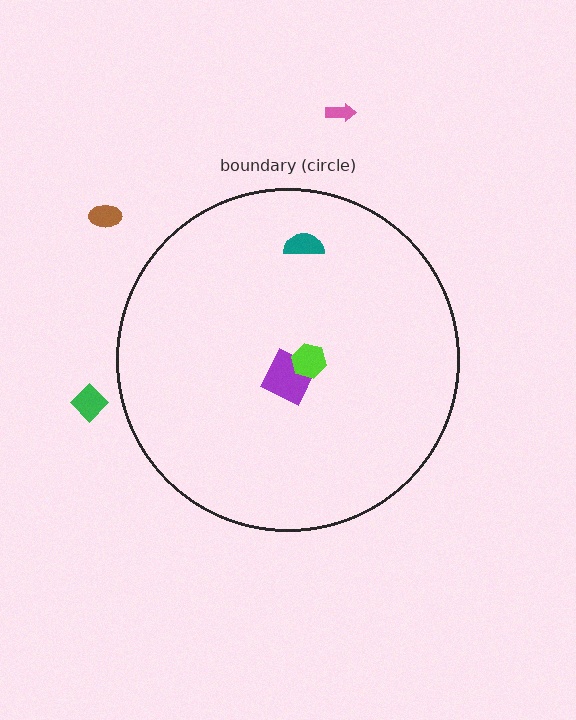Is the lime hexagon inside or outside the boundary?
Inside.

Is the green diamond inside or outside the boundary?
Outside.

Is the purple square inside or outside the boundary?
Inside.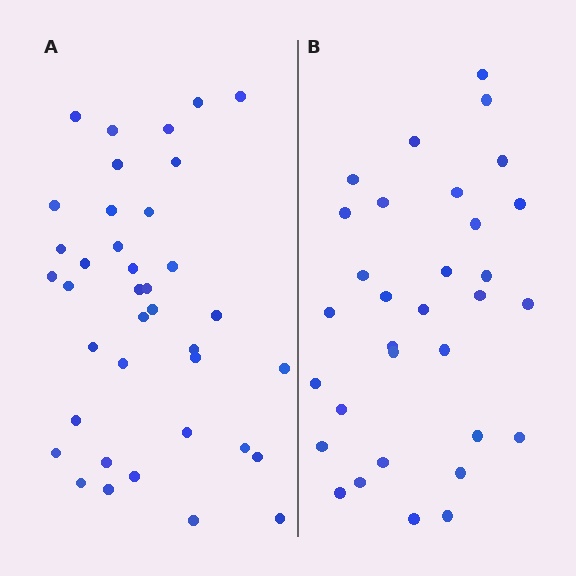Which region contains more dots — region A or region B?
Region A (the left region) has more dots.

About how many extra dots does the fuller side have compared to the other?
Region A has about 6 more dots than region B.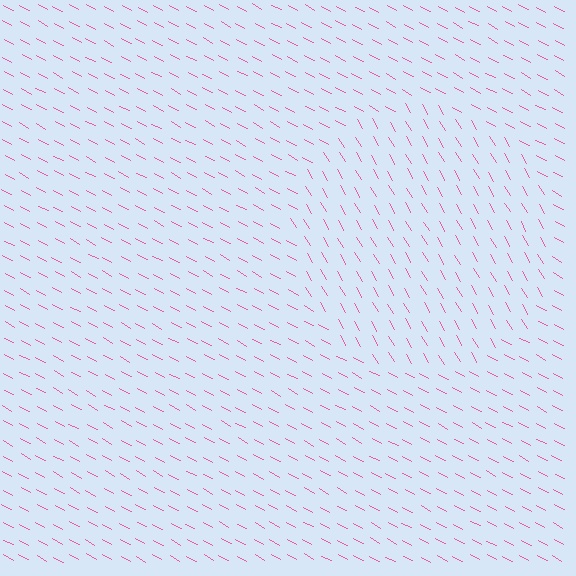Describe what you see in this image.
The image is filled with small pink line segments. A circle region in the image has lines oriented differently from the surrounding lines, creating a visible texture boundary.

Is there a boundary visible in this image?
Yes, there is a texture boundary formed by a change in line orientation.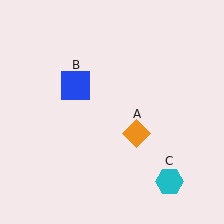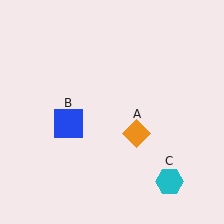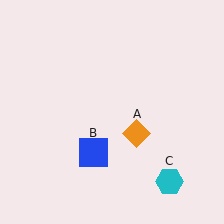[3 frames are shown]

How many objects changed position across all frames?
1 object changed position: blue square (object B).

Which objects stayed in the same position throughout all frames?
Orange diamond (object A) and cyan hexagon (object C) remained stationary.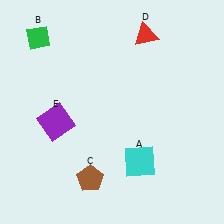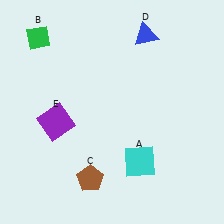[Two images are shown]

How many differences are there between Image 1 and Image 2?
There is 1 difference between the two images.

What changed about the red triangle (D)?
In Image 1, D is red. In Image 2, it changed to blue.